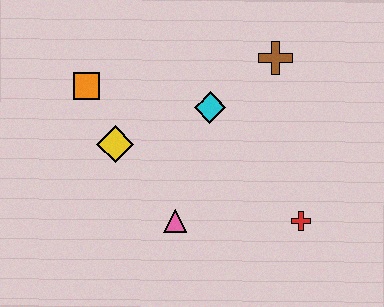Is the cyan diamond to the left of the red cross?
Yes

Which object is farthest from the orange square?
The red cross is farthest from the orange square.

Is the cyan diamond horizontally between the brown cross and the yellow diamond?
Yes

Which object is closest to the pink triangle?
The yellow diamond is closest to the pink triangle.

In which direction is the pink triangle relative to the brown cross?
The pink triangle is below the brown cross.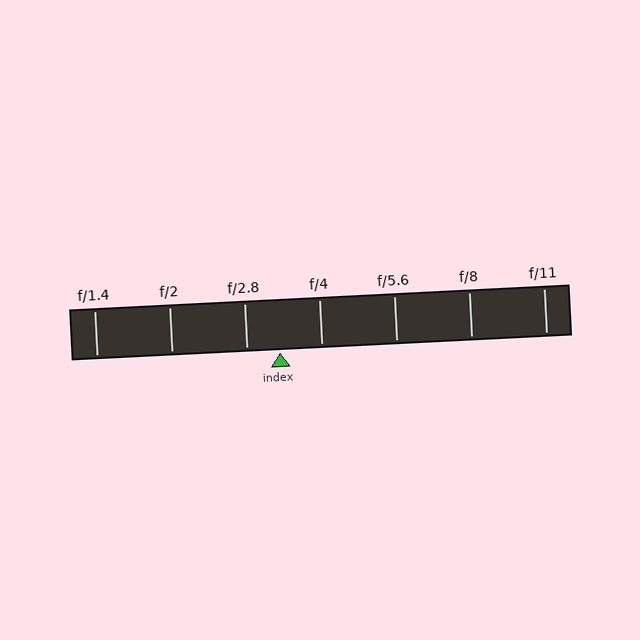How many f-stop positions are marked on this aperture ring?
There are 7 f-stop positions marked.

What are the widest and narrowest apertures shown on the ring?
The widest aperture shown is f/1.4 and the narrowest is f/11.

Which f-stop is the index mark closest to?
The index mark is closest to f/2.8.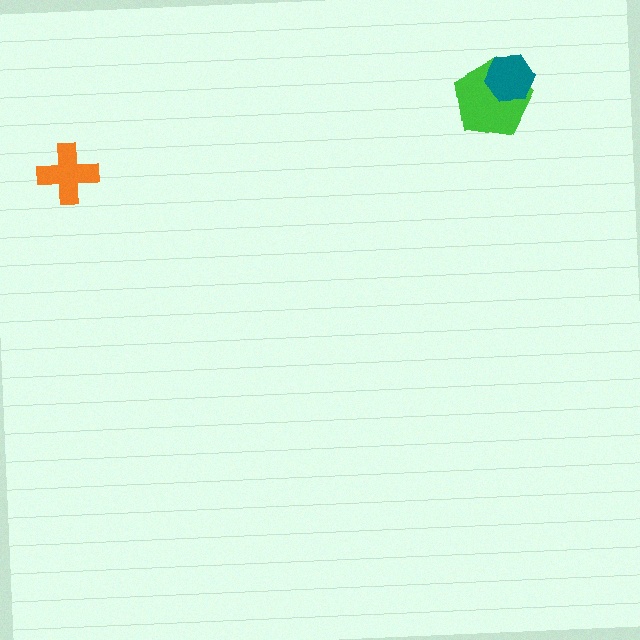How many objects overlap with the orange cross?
0 objects overlap with the orange cross.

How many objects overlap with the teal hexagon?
1 object overlaps with the teal hexagon.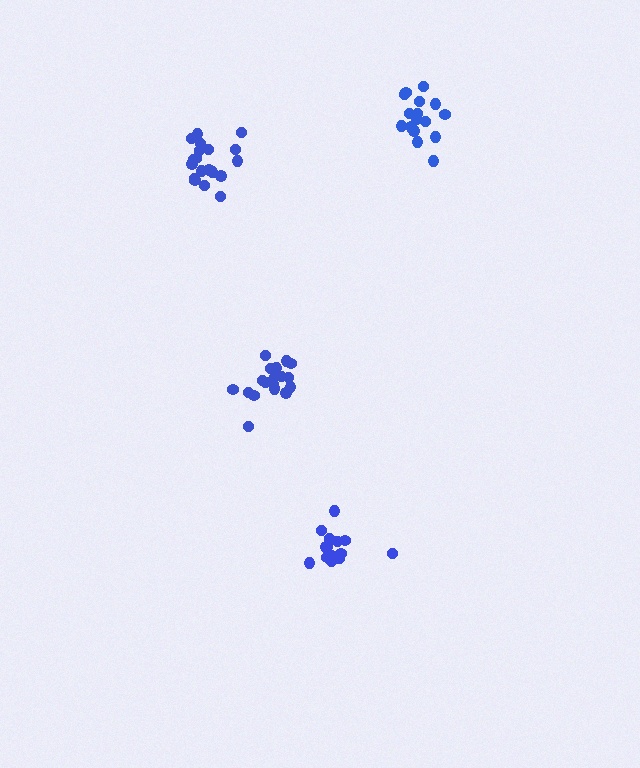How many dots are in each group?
Group 1: 15 dots, Group 2: 19 dots, Group 3: 19 dots, Group 4: 17 dots (70 total).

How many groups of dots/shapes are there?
There are 4 groups.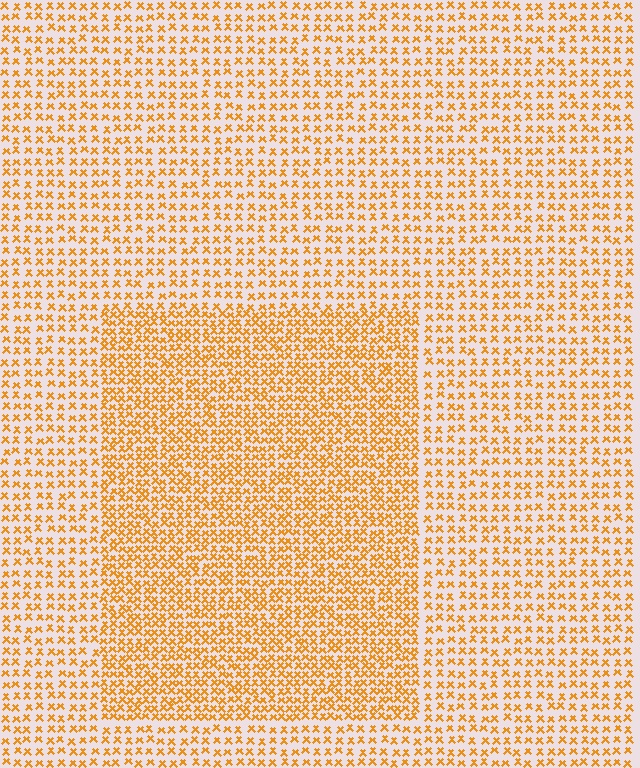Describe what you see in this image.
The image contains small orange elements arranged at two different densities. A rectangle-shaped region is visible where the elements are more densely packed than the surrounding area.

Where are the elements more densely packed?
The elements are more densely packed inside the rectangle boundary.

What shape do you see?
I see a rectangle.